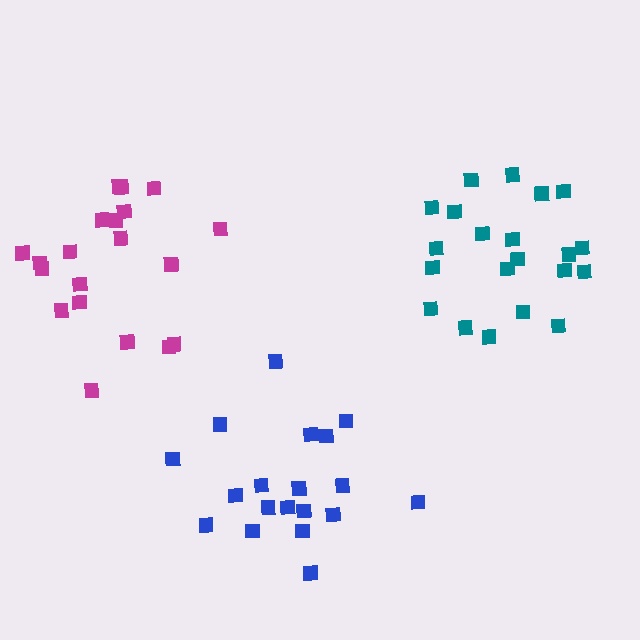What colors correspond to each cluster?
The clusters are colored: magenta, blue, teal.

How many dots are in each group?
Group 1: 20 dots, Group 2: 19 dots, Group 3: 21 dots (60 total).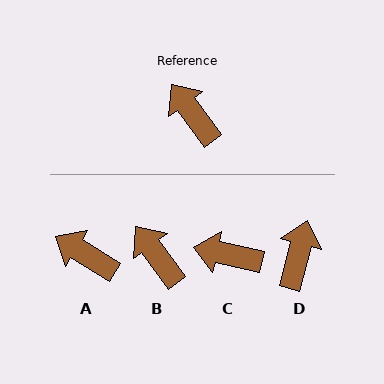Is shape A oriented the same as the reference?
No, it is off by about 22 degrees.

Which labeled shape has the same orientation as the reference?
B.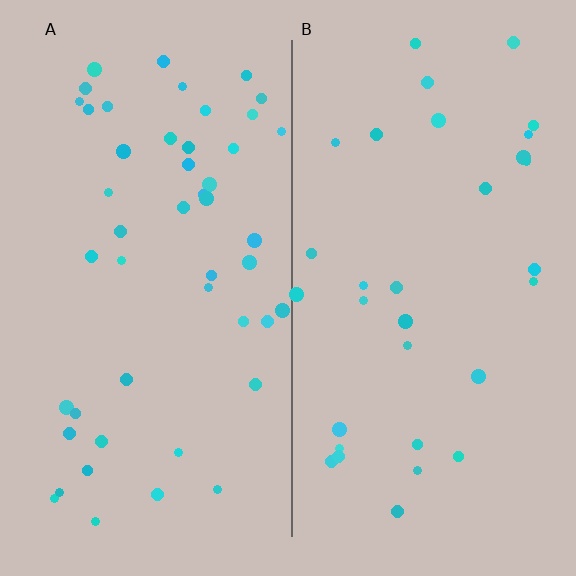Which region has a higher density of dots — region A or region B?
A (the left).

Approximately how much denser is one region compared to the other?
Approximately 1.5× — region A over region B.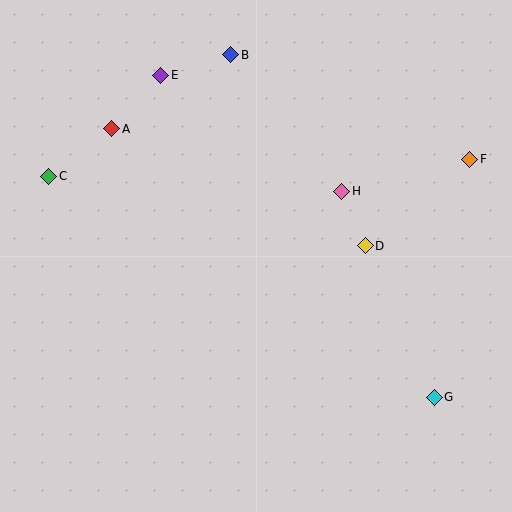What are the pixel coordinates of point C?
Point C is at (49, 176).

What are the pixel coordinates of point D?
Point D is at (365, 246).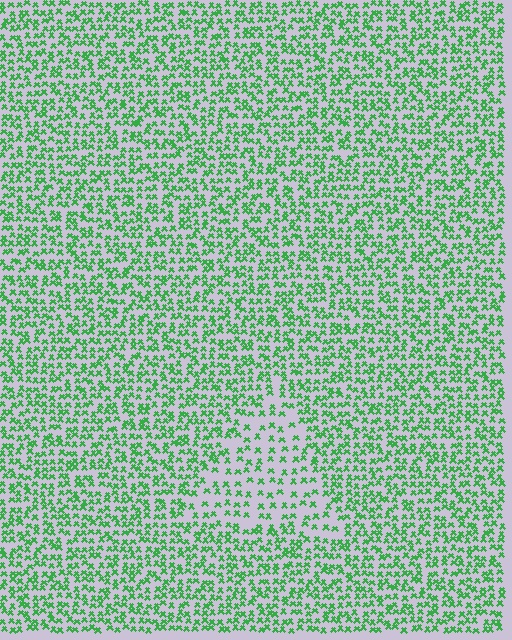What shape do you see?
I see a triangle.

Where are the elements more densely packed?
The elements are more densely packed outside the triangle boundary.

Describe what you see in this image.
The image contains small green elements arranged at two different densities. A triangle-shaped region is visible where the elements are less densely packed than the surrounding area.